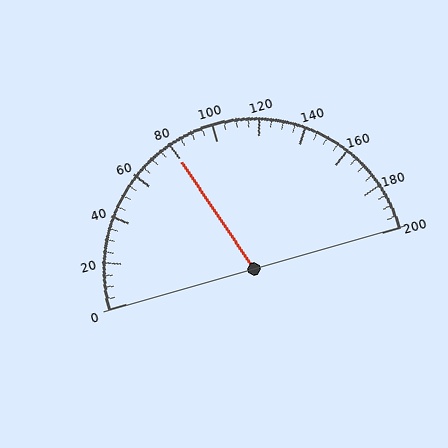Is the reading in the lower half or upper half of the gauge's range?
The reading is in the lower half of the range (0 to 200).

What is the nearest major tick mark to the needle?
The nearest major tick mark is 80.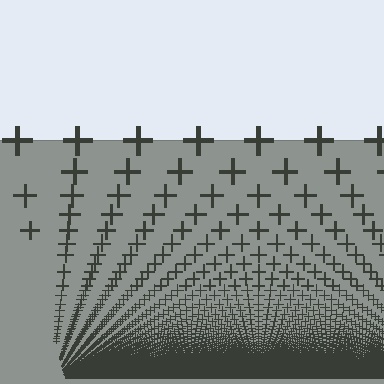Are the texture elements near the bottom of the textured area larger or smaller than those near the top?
Smaller. The gradient is inverted — elements near the bottom are smaller and denser.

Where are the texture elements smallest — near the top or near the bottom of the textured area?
Near the bottom.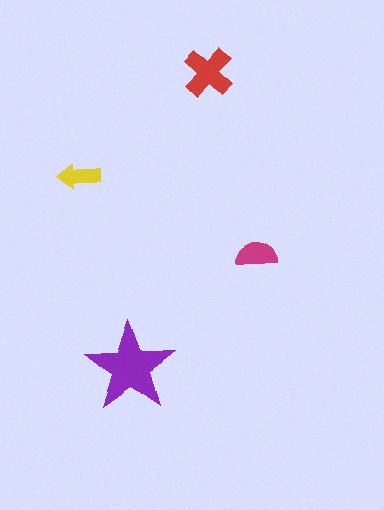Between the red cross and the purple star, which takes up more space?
The purple star.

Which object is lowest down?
The purple star is bottommost.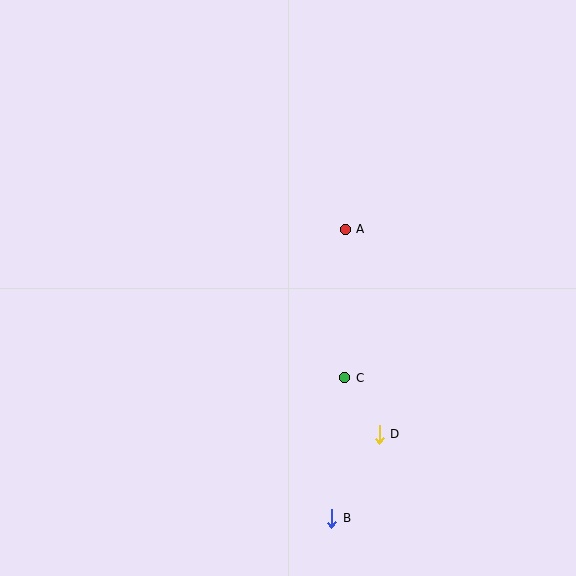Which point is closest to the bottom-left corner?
Point B is closest to the bottom-left corner.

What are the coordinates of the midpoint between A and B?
The midpoint between A and B is at (339, 374).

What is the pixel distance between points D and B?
The distance between D and B is 96 pixels.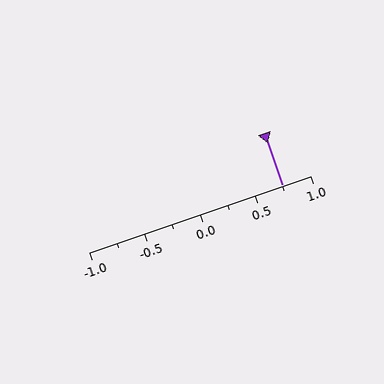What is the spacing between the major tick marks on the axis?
The major ticks are spaced 0.5 apart.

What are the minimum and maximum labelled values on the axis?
The axis runs from -1.0 to 1.0.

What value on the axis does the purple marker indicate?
The marker indicates approximately 0.75.